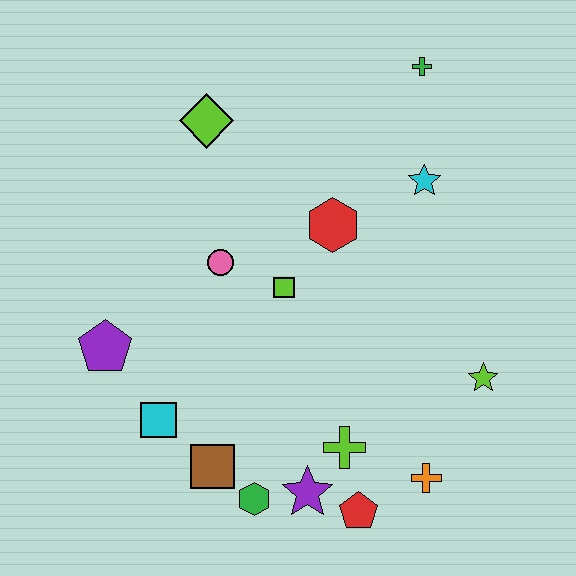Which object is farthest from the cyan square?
The green cross is farthest from the cyan square.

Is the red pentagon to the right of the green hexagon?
Yes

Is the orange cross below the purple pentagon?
Yes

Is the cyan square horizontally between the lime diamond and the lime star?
No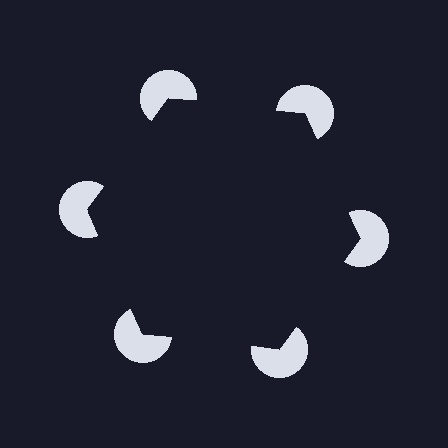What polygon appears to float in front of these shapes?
An illusory hexagon — its edges are inferred from the aligned wedge cuts in the pac-man discs, not physically drawn.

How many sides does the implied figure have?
6 sides.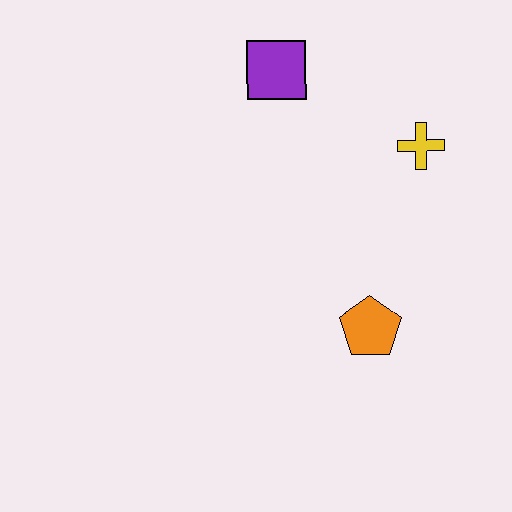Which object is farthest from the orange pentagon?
The purple square is farthest from the orange pentagon.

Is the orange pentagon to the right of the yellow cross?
No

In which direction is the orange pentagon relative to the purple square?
The orange pentagon is below the purple square.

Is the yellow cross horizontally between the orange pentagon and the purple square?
No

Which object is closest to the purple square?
The yellow cross is closest to the purple square.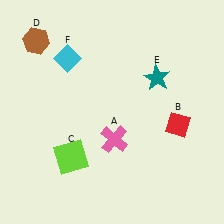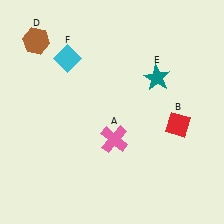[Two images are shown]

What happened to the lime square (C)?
The lime square (C) was removed in Image 2. It was in the bottom-left area of Image 1.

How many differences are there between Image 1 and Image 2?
There is 1 difference between the two images.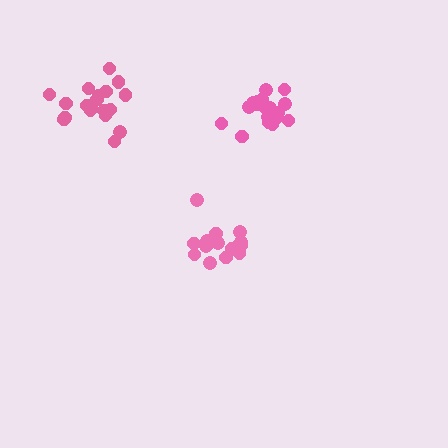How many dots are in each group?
Group 1: 16 dots, Group 2: 20 dots, Group 3: 19 dots (55 total).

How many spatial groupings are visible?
There are 3 spatial groupings.